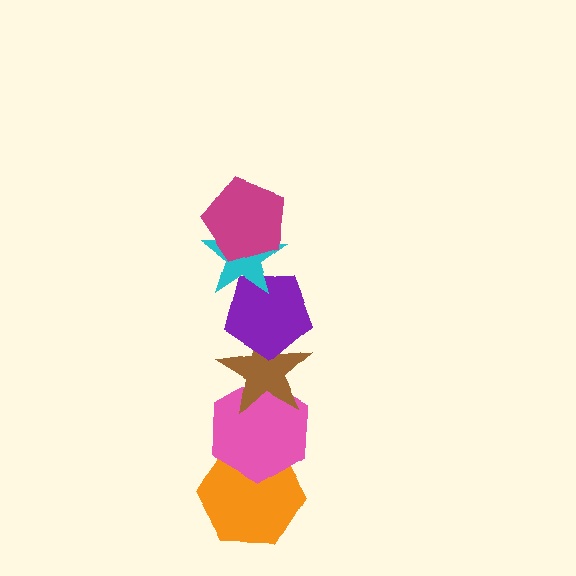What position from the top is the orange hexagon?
The orange hexagon is 6th from the top.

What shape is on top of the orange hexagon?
The pink hexagon is on top of the orange hexagon.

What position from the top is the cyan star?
The cyan star is 2nd from the top.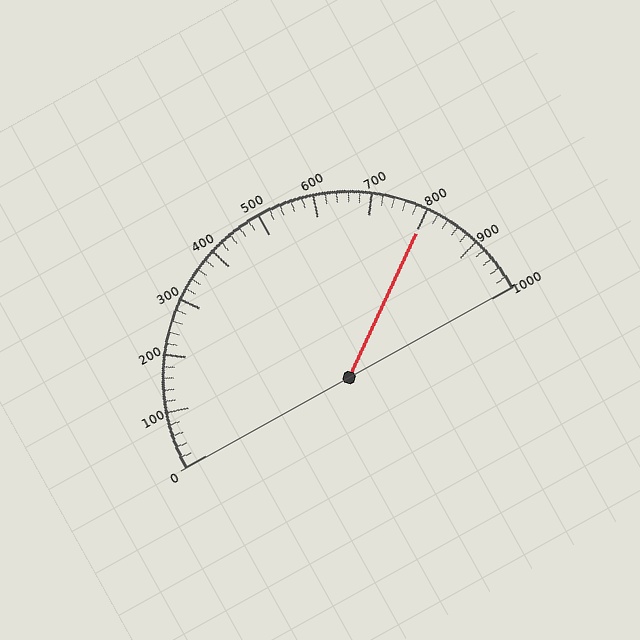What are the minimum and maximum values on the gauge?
The gauge ranges from 0 to 1000.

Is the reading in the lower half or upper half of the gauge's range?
The reading is in the upper half of the range (0 to 1000).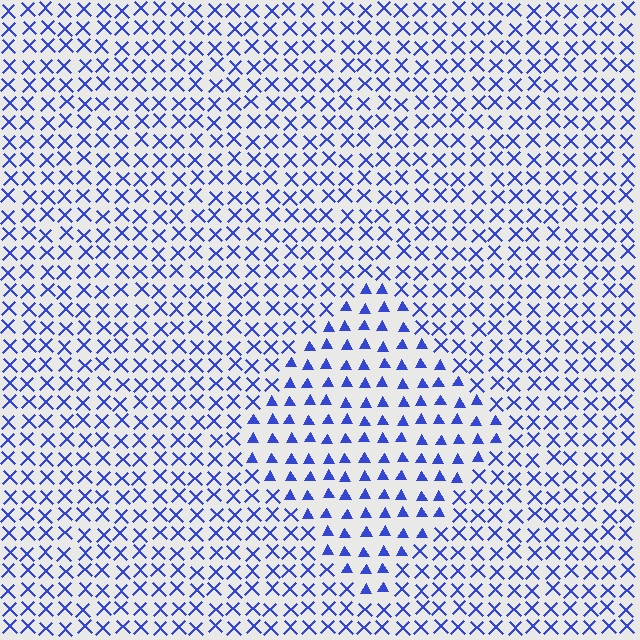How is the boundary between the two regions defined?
The boundary is defined by a change in element shape: triangles inside vs. X marks outside. All elements share the same color and spacing.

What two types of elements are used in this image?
The image uses triangles inside the diamond region and X marks outside it.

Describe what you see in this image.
The image is filled with small blue elements arranged in a uniform grid. A diamond-shaped region contains triangles, while the surrounding area contains X marks. The boundary is defined purely by the change in element shape.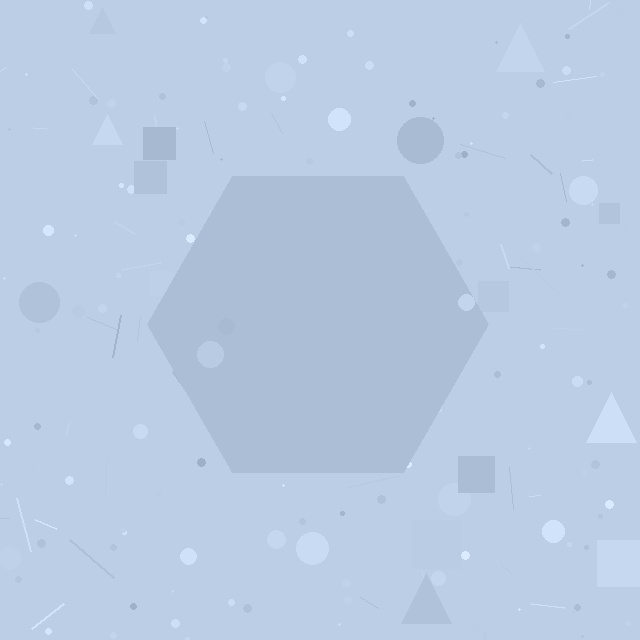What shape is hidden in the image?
A hexagon is hidden in the image.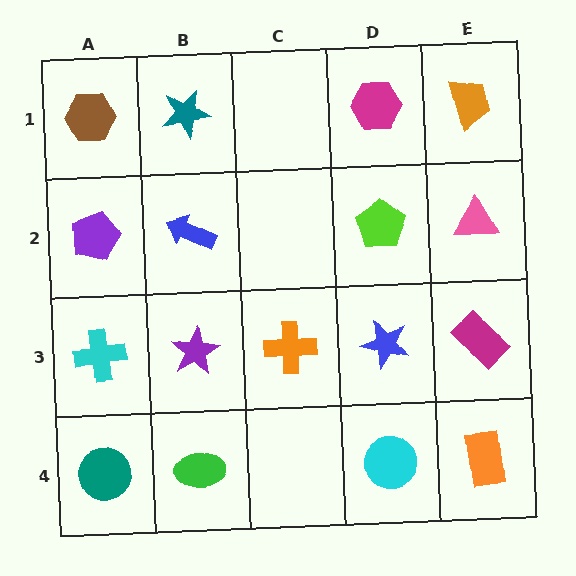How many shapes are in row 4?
4 shapes.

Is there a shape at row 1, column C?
No, that cell is empty.